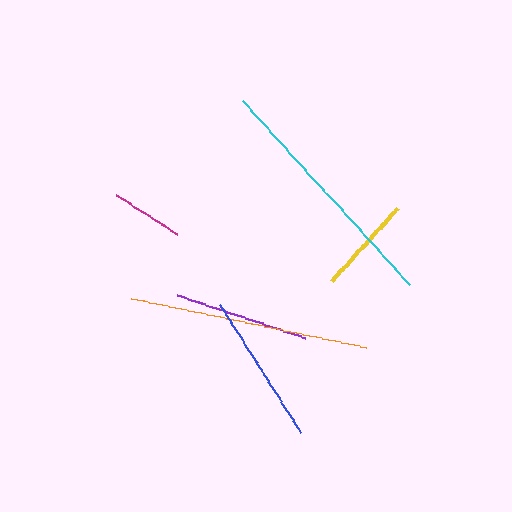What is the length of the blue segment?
The blue segment is approximately 151 pixels long.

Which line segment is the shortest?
The magenta line is the shortest at approximately 72 pixels.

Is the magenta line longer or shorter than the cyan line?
The cyan line is longer than the magenta line.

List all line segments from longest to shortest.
From longest to shortest: cyan, orange, blue, purple, yellow, magenta.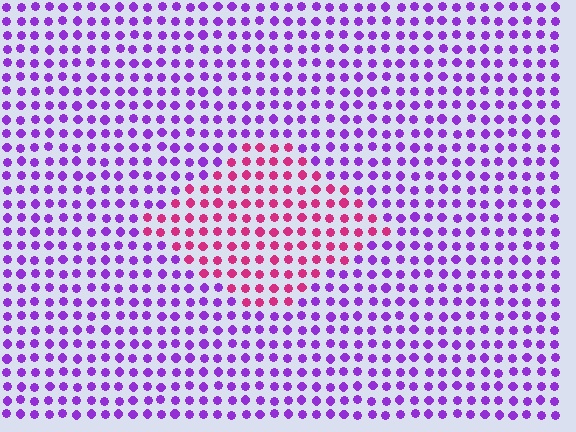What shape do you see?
I see a diamond.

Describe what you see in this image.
The image is filled with small purple elements in a uniform arrangement. A diamond-shaped region is visible where the elements are tinted to a slightly different hue, forming a subtle color boundary.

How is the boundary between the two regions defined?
The boundary is defined purely by a slight shift in hue (about 53 degrees). Spacing, size, and orientation are identical on both sides.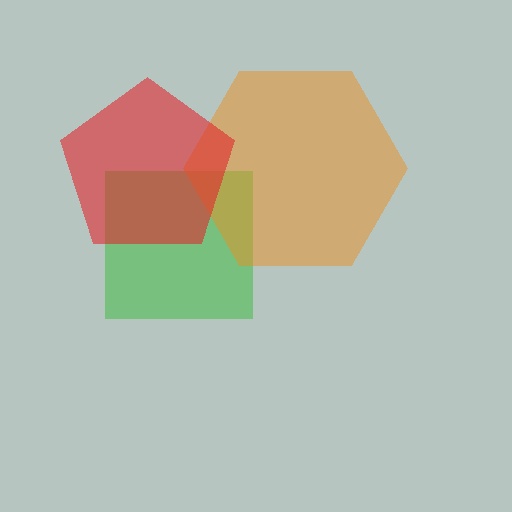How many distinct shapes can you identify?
There are 3 distinct shapes: a green square, an orange hexagon, a red pentagon.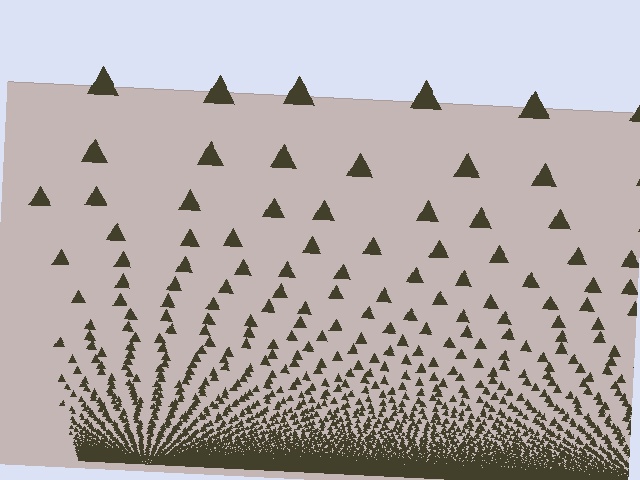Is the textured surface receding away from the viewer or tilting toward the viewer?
The surface appears to tilt toward the viewer. Texture elements get larger and sparser toward the top.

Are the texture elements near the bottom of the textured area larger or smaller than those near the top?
Smaller. The gradient is inverted — elements near the bottom are smaller and denser.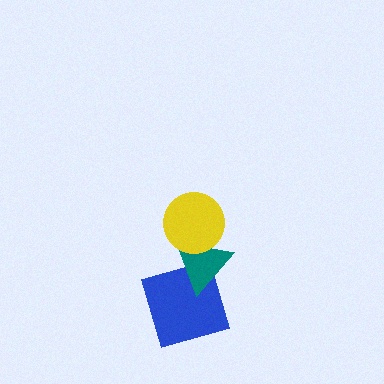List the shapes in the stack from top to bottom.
From top to bottom: the yellow circle, the teal triangle, the blue square.